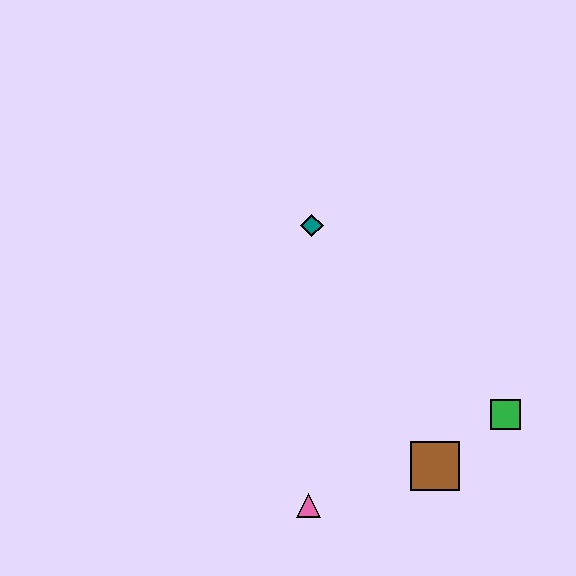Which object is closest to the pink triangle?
The brown square is closest to the pink triangle.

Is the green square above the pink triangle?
Yes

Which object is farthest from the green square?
The teal diamond is farthest from the green square.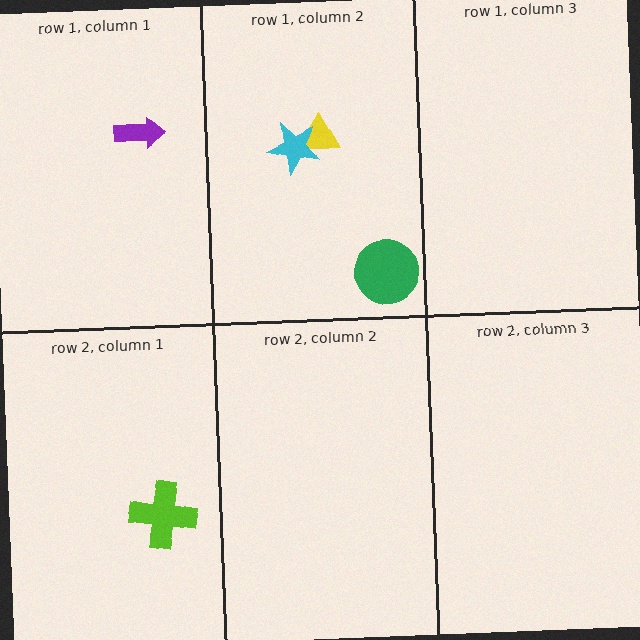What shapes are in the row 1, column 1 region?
The purple arrow.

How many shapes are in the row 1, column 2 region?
3.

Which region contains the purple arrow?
The row 1, column 1 region.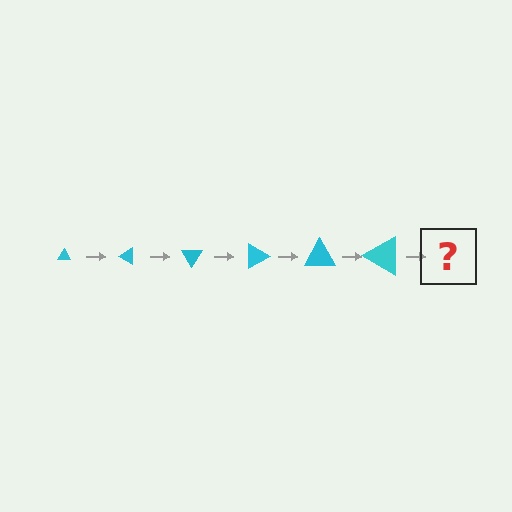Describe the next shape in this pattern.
It should be a triangle, larger than the previous one and rotated 180 degrees from the start.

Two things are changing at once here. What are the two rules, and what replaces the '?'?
The two rules are that the triangle grows larger each step and it rotates 30 degrees each step. The '?' should be a triangle, larger than the previous one and rotated 180 degrees from the start.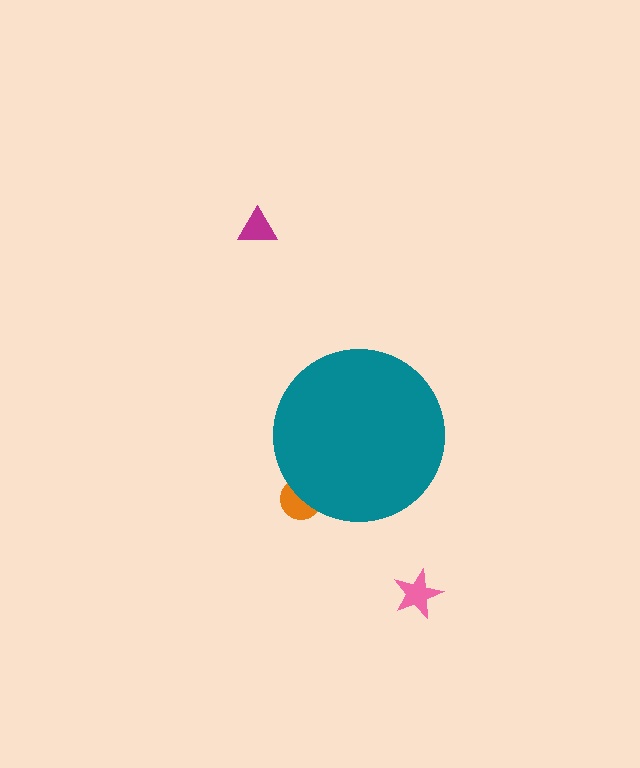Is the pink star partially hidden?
No, the pink star is fully visible.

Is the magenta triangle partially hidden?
No, the magenta triangle is fully visible.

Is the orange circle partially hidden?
Yes, the orange circle is partially hidden behind the teal circle.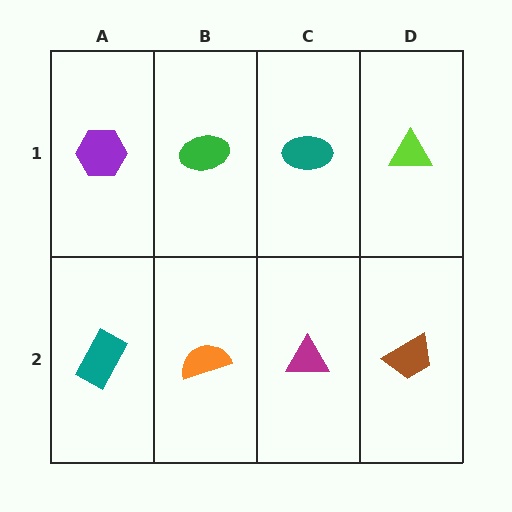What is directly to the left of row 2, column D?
A magenta triangle.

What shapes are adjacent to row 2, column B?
A green ellipse (row 1, column B), a teal rectangle (row 2, column A), a magenta triangle (row 2, column C).